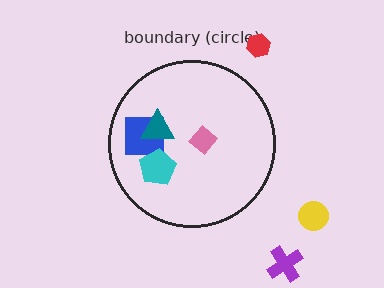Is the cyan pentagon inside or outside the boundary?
Inside.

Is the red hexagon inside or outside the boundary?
Outside.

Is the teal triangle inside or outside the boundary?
Inside.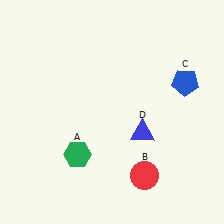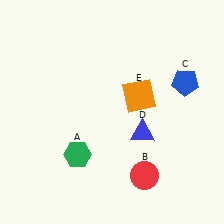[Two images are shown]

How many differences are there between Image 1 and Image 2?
There is 1 difference between the two images.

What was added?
An orange square (E) was added in Image 2.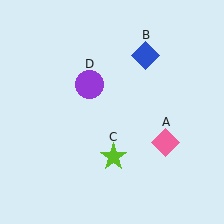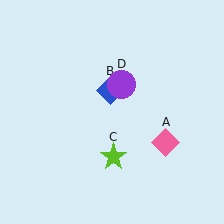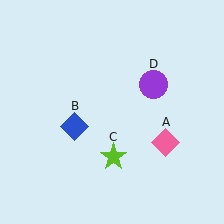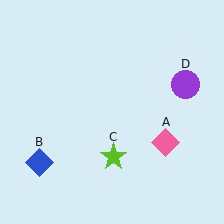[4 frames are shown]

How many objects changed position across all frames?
2 objects changed position: blue diamond (object B), purple circle (object D).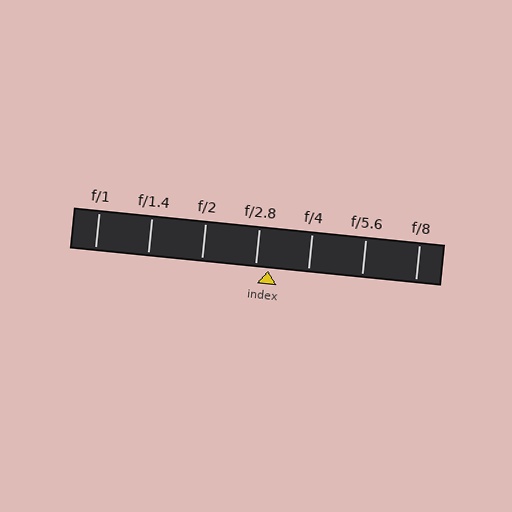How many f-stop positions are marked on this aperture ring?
There are 7 f-stop positions marked.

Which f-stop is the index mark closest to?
The index mark is closest to f/2.8.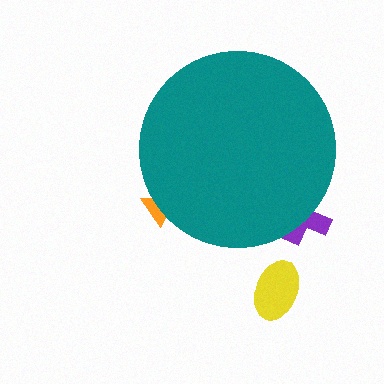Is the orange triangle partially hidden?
Yes, the orange triangle is partially hidden behind the teal circle.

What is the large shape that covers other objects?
A teal circle.